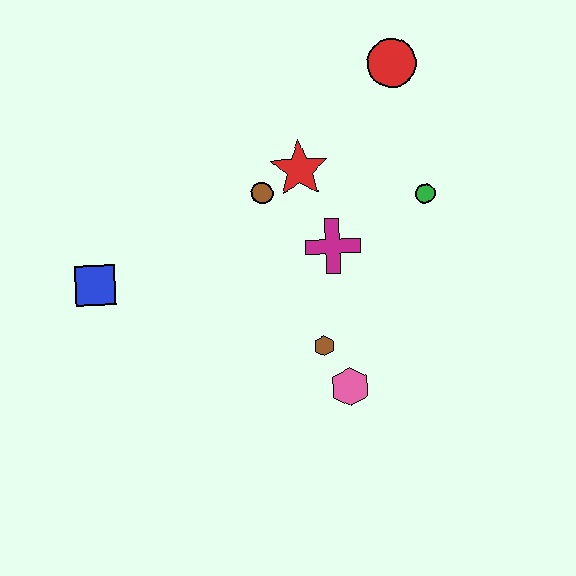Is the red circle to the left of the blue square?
No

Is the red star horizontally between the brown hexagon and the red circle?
No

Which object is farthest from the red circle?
The blue square is farthest from the red circle.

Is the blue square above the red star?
No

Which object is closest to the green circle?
The magenta cross is closest to the green circle.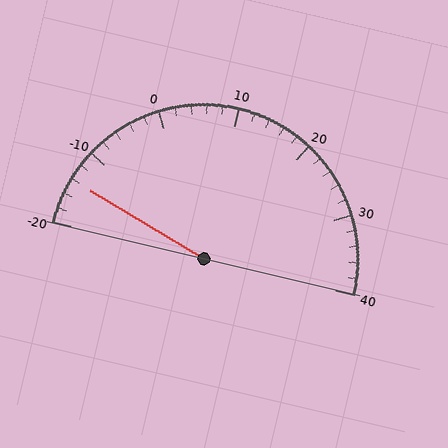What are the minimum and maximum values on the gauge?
The gauge ranges from -20 to 40.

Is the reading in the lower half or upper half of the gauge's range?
The reading is in the lower half of the range (-20 to 40).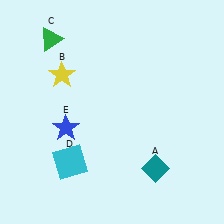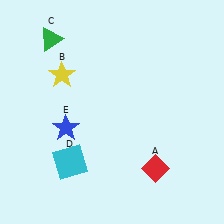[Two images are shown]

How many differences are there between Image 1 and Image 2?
There is 1 difference between the two images.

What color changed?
The diamond (A) changed from teal in Image 1 to red in Image 2.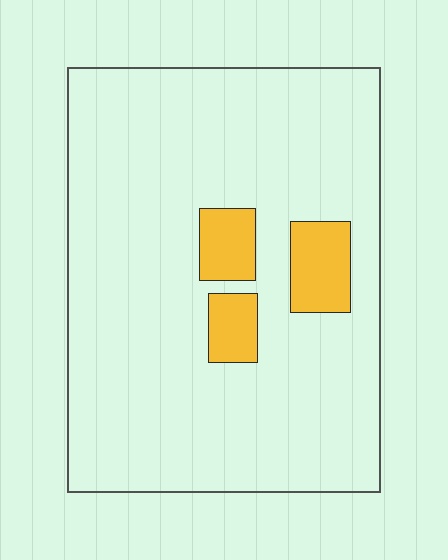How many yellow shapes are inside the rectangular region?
3.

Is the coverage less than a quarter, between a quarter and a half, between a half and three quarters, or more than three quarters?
Less than a quarter.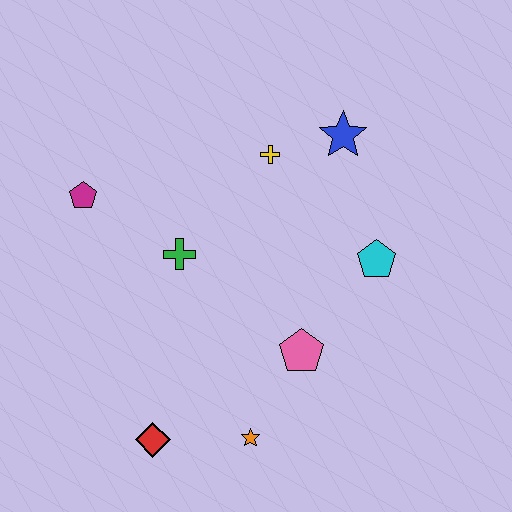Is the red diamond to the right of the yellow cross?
No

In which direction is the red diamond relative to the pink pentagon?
The red diamond is to the left of the pink pentagon.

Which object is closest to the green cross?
The magenta pentagon is closest to the green cross.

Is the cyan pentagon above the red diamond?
Yes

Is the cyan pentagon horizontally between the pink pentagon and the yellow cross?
No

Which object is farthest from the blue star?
The red diamond is farthest from the blue star.